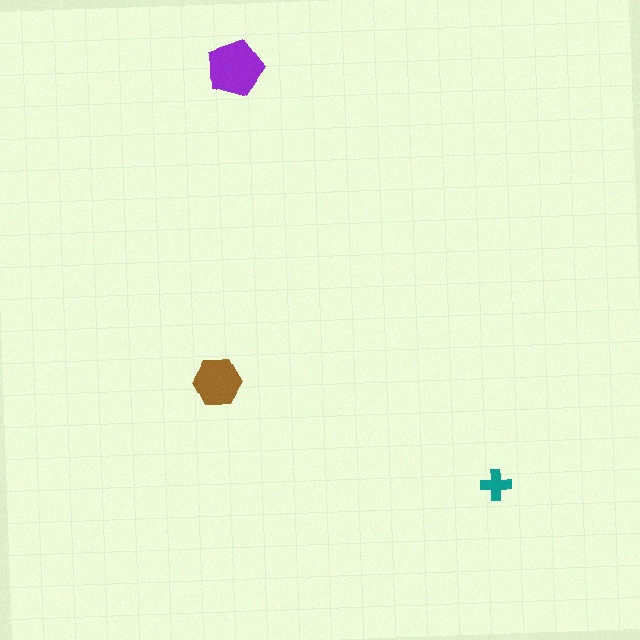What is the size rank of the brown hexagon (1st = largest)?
2nd.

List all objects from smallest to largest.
The teal cross, the brown hexagon, the purple pentagon.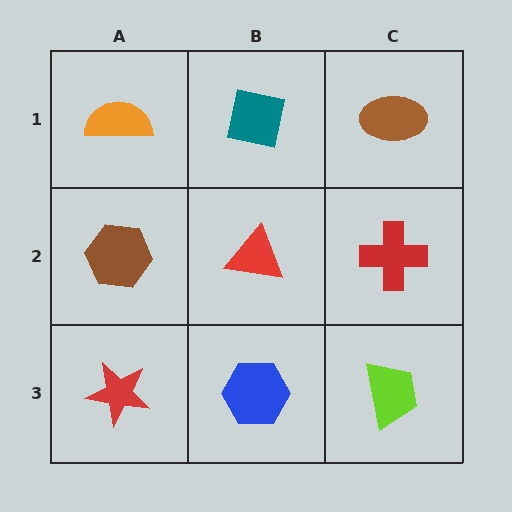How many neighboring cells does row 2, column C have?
3.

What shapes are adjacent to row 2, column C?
A brown ellipse (row 1, column C), a lime trapezoid (row 3, column C), a red triangle (row 2, column B).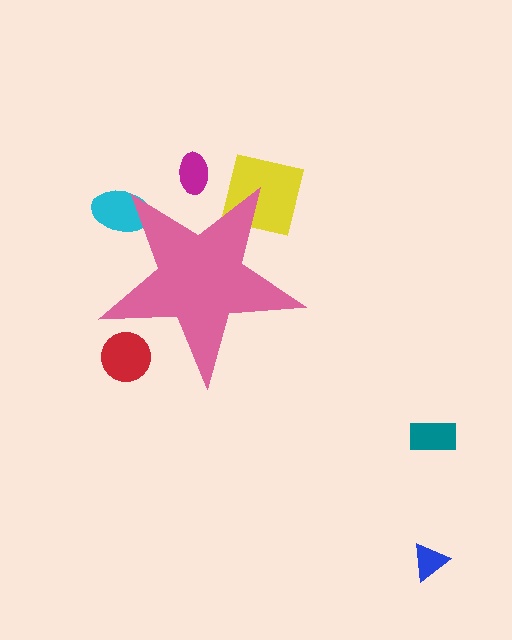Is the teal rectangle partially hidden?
No, the teal rectangle is fully visible.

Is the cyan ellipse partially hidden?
Yes, the cyan ellipse is partially hidden behind the pink star.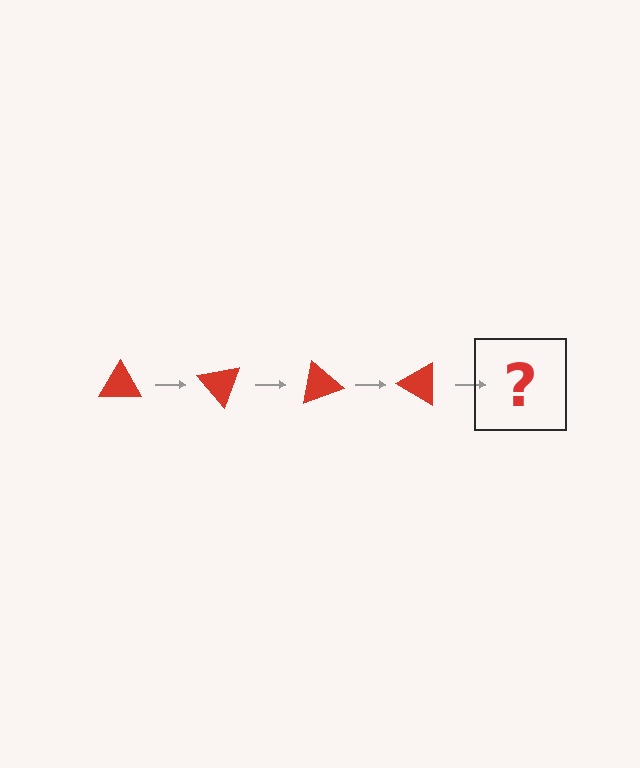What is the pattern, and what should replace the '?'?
The pattern is that the triangle rotates 50 degrees each step. The '?' should be a red triangle rotated 200 degrees.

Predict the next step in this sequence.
The next step is a red triangle rotated 200 degrees.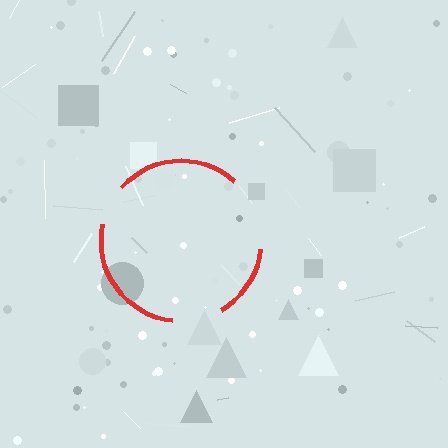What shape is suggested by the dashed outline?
The dashed outline suggests a circle.